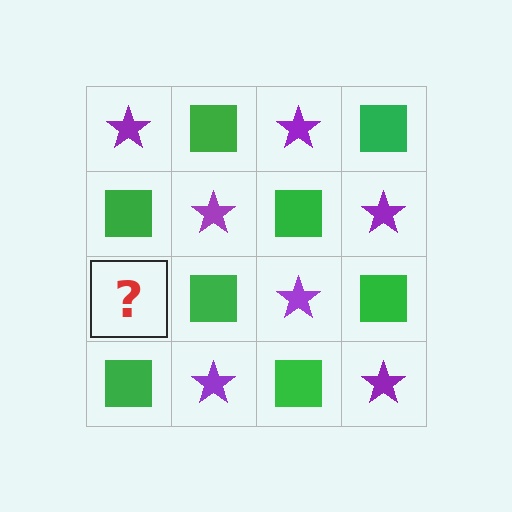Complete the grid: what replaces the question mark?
The question mark should be replaced with a purple star.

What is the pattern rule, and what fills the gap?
The rule is that it alternates purple star and green square in a checkerboard pattern. The gap should be filled with a purple star.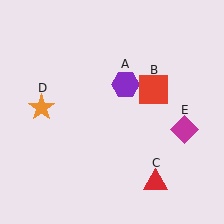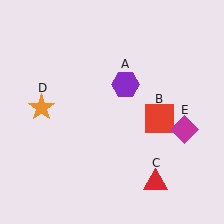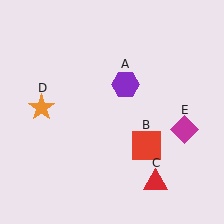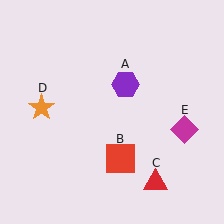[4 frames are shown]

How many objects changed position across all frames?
1 object changed position: red square (object B).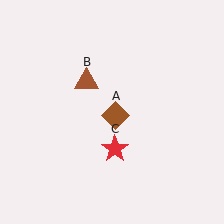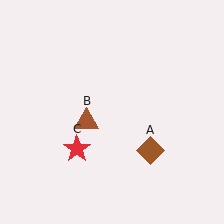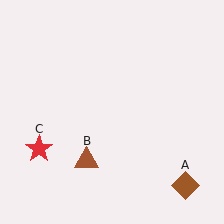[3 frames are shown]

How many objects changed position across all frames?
3 objects changed position: brown diamond (object A), brown triangle (object B), red star (object C).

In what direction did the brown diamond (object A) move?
The brown diamond (object A) moved down and to the right.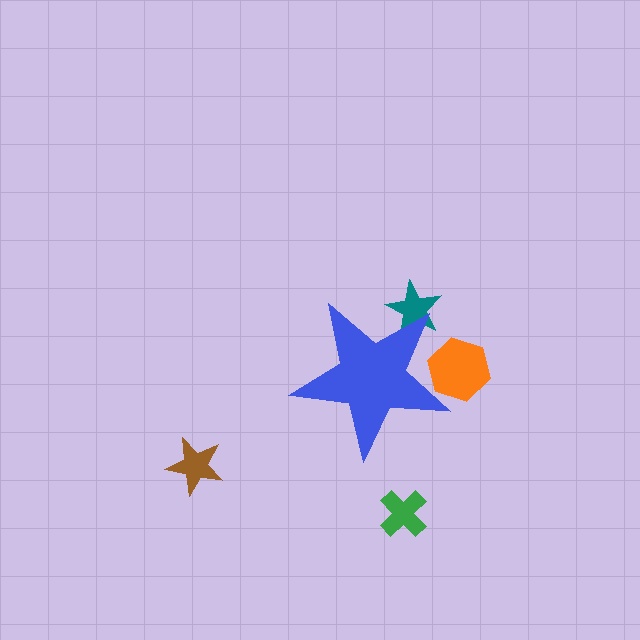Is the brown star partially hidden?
No, the brown star is fully visible.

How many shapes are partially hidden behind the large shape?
2 shapes are partially hidden.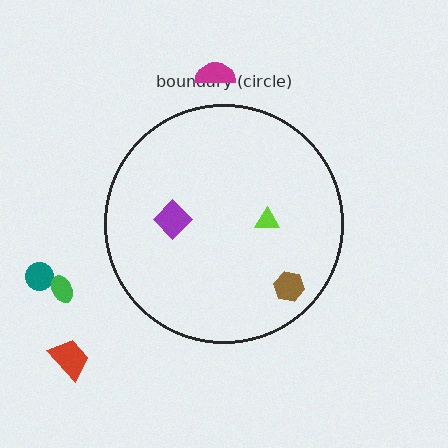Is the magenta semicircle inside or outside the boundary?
Outside.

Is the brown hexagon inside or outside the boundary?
Inside.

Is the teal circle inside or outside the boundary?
Outside.